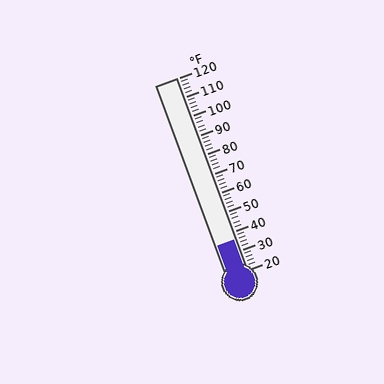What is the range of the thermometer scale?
The thermometer scale ranges from 20°F to 120°F.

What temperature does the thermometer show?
The thermometer shows approximately 36°F.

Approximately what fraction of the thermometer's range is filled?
The thermometer is filled to approximately 15% of its range.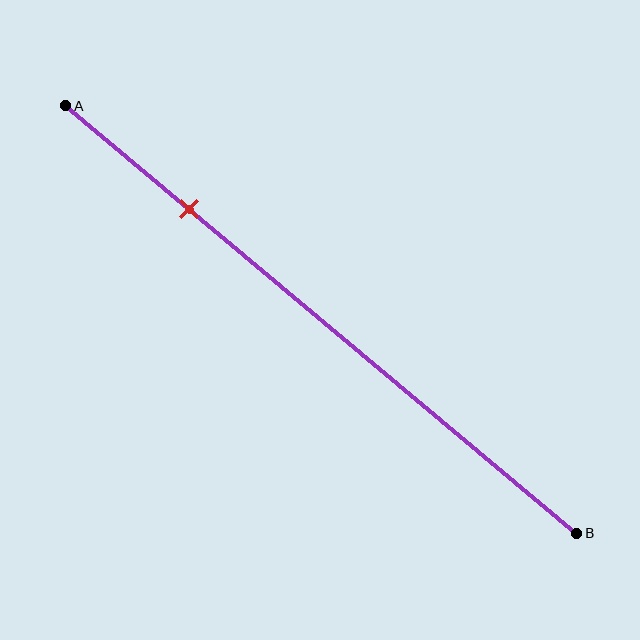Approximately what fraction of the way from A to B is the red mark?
The red mark is approximately 25% of the way from A to B.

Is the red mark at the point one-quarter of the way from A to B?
Yes, the mark is approximately at the one-quarter point.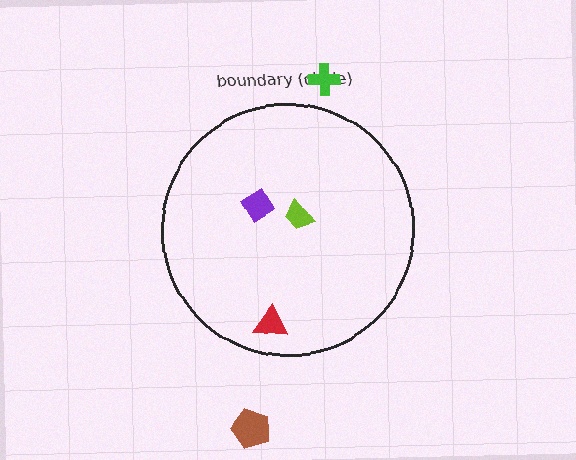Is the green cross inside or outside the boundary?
Outside.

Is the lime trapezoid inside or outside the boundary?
Inside.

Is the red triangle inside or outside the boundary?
Inside.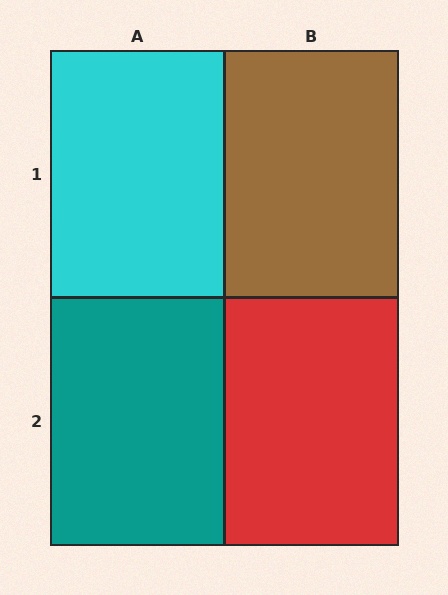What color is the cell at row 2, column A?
Teal.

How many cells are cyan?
1 cell is cyan.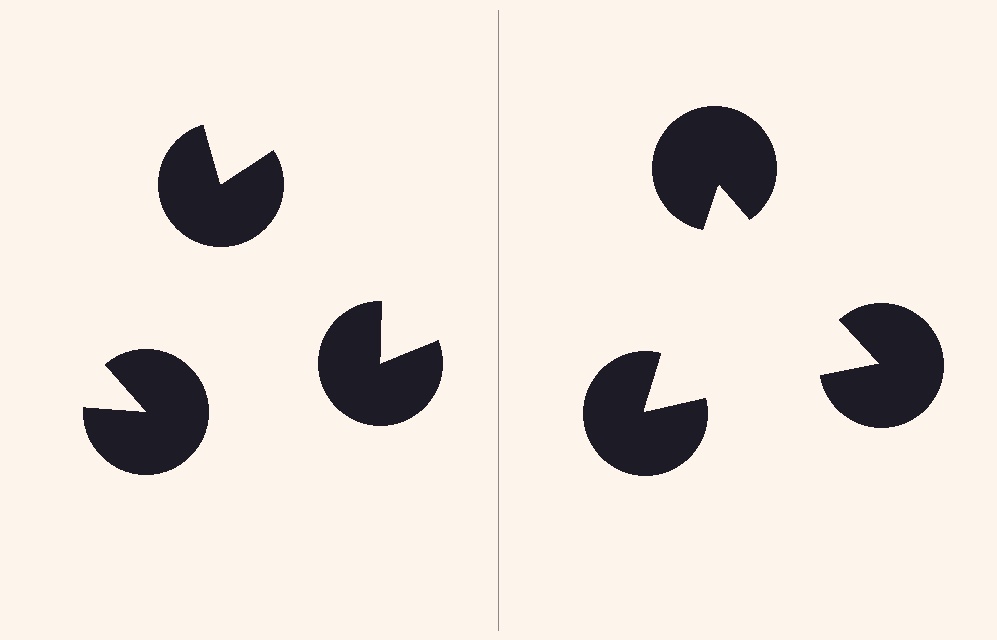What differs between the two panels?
The pac-man discs are positioned identically on both sides; only the wedge orientations differ. On the right they align to a triangle; on the left they are misaligned.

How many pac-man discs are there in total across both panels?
6 — 3 on each side.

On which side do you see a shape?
An illusory triangle appears on the right side. On the left side the wedge cuts are rotated, so no coherent shape forms.